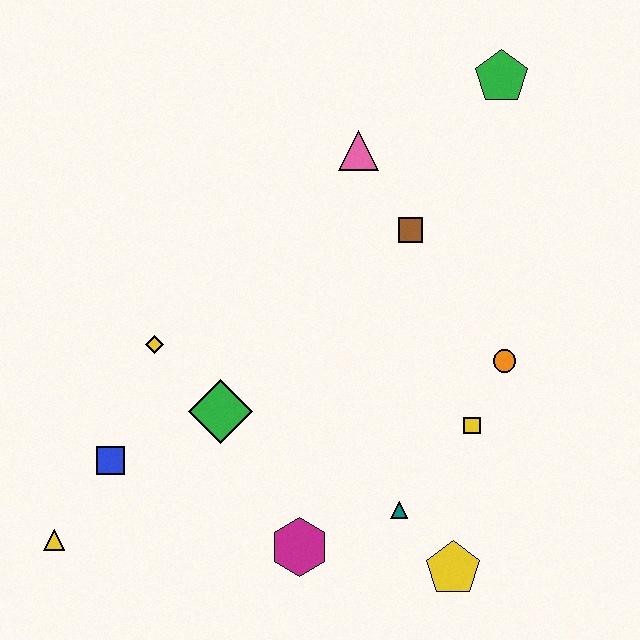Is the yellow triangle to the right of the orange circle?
No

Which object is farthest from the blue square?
The green pentagon is farthest from the blue square.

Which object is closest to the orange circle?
The yellow square is closest to the orange circle.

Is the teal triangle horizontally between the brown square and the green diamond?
Yes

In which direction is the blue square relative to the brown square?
The blue square is to the left of the brown square.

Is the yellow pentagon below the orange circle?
Yes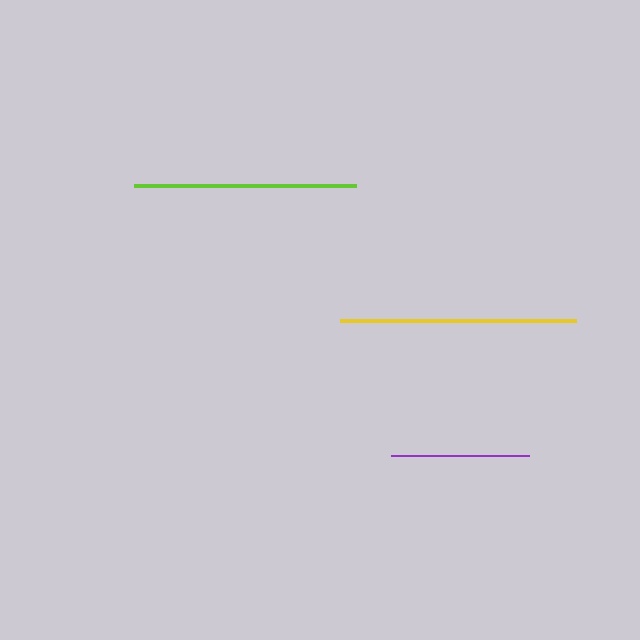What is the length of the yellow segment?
The yellow segment is approximately 237 pixels long.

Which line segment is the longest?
The yellow line is the longest at approximately 237 pixels.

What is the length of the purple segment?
The purple segment is approximately 138 pixels long.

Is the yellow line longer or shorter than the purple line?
The yellow line is longer than the purple line.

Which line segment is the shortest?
The purple line is the shortest at approximately 138 pixels.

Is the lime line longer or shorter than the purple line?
The lime line is longer than the purple line.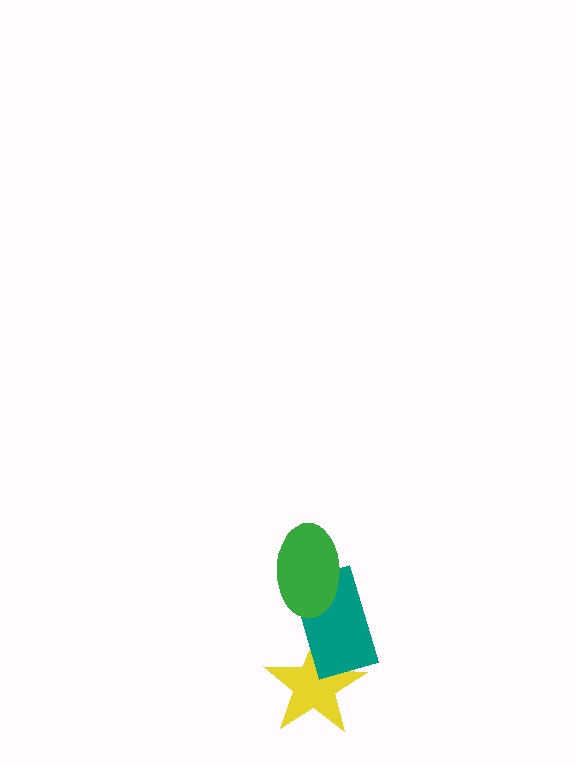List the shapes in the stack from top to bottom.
From top to bottom: the green ellipse, the teal rectangle, the yellow star.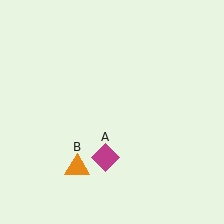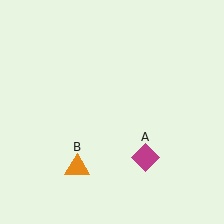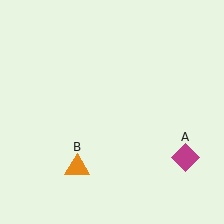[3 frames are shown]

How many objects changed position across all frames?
1 object changed position: magenta diamond (object A).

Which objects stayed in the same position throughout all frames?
Orange triangle (object B) remained stationary.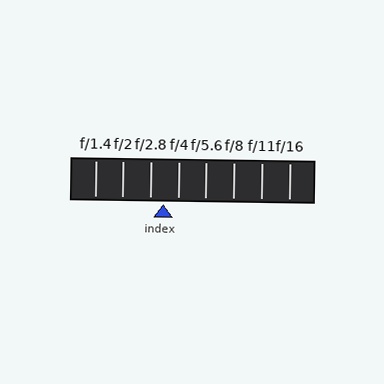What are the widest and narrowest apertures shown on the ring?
The widest aperture shown is f/1.4 and the narrowest is f/16.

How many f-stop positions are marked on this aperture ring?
There are 8 f-stop positions marked.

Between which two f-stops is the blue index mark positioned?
The index mark is between f/2.8 and f/4.